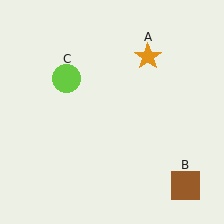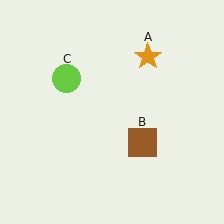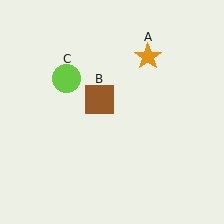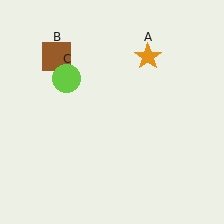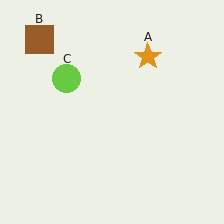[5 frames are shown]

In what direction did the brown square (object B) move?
The brown square (object B) moved up and to the left.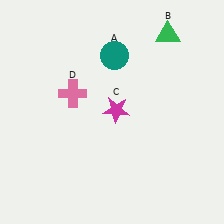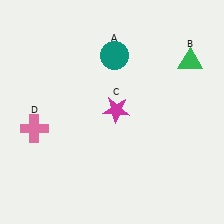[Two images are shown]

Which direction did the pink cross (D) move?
The pink cross (D) moved left.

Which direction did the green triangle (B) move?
The green triangle (B) moved down.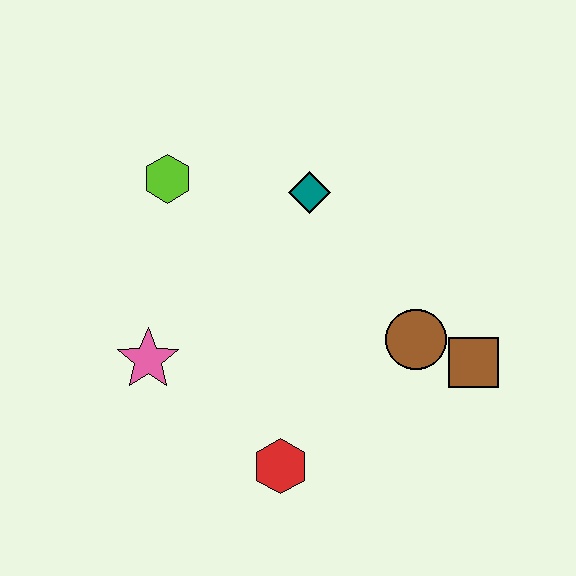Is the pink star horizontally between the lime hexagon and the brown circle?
No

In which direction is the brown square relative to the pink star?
The brown square is to the right of the pink star.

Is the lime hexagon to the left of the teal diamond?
Yes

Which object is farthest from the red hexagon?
The lime hexagon is farthest from the red hexagon.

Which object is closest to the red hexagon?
The pink star is closest to the red hexagon.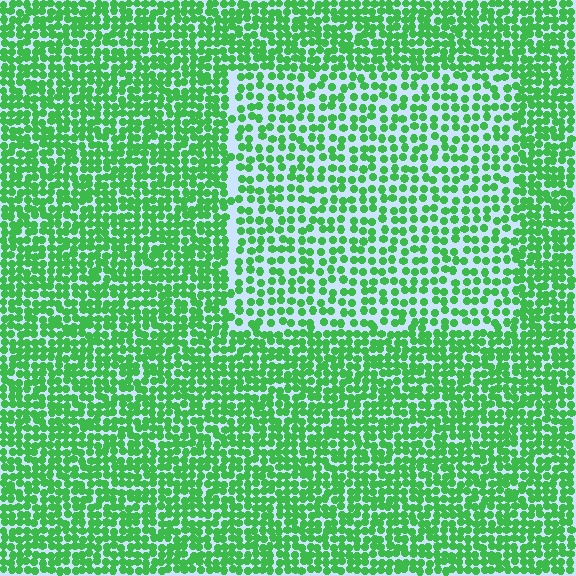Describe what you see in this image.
The image contains small green elements arranged at two different densities. A rectangle-shaped region is visible where the elements are less densely packed than the surrounding area.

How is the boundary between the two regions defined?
The boundary is defined by a change in element density (approximately 1.7x ratio). All elements are the same color, size, and shape.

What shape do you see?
I see a rectangle.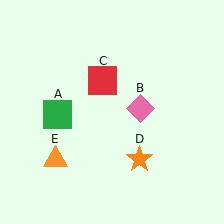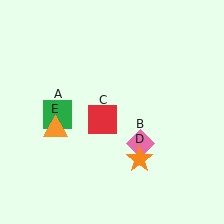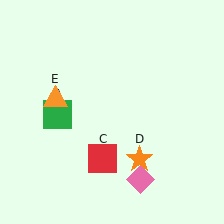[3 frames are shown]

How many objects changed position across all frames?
3 objects changed position: pink diamond (object B), red square (object C), orange triangle (object E).